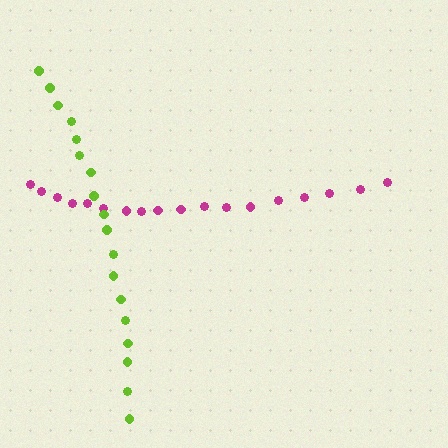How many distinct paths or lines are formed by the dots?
There are 2 distinct paths.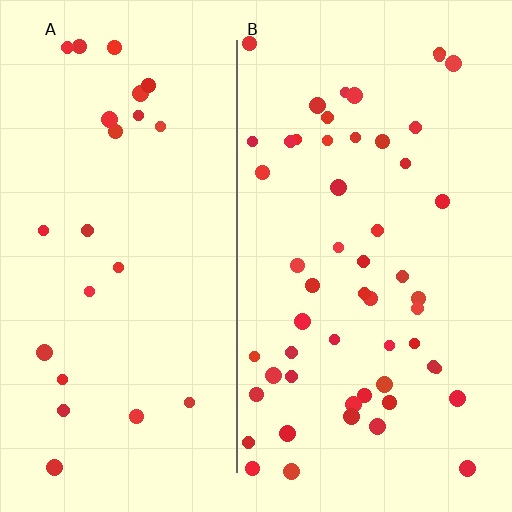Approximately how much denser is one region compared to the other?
Approximately 2.3× — region B over region A.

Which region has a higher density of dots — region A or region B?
B (the right).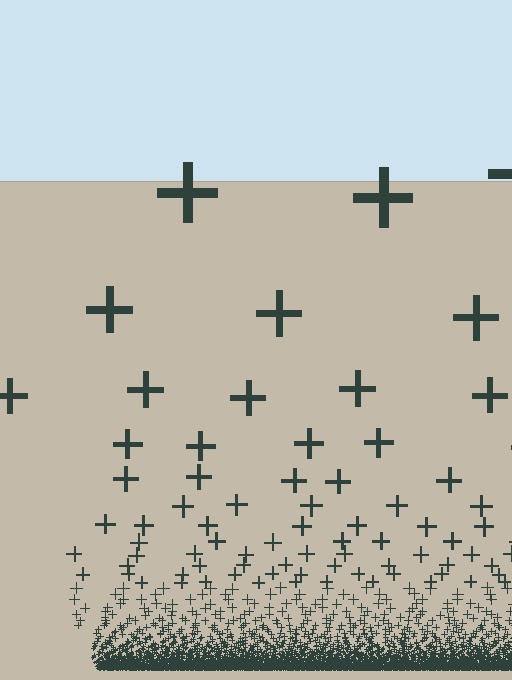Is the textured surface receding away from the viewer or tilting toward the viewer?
The surface appears to tilt toward the viewer. Texture elements get larger and sparser toward the top.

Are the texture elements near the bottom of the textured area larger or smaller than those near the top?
Smaller. The gradient is inverted — elements near the bottom are smaller and denser.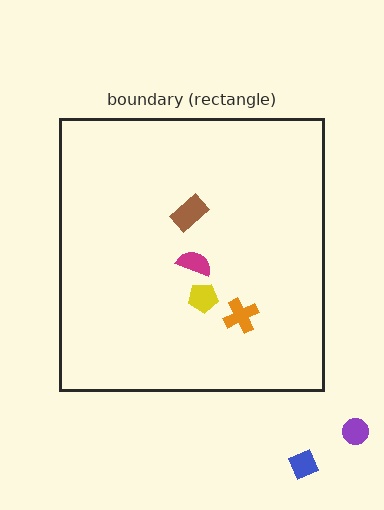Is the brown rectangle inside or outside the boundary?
Inside.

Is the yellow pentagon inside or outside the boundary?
Inside.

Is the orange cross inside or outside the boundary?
Inside.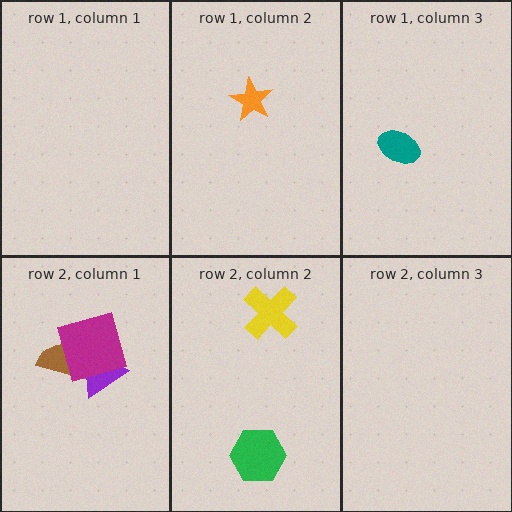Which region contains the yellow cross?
The row 2, column 2 region.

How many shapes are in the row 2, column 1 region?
3.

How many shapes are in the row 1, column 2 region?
1.